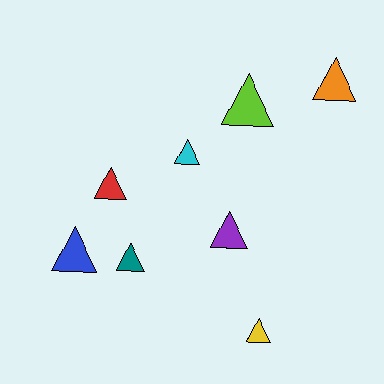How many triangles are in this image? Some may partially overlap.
There are 8 triangles.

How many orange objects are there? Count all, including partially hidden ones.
There is 1 orange object.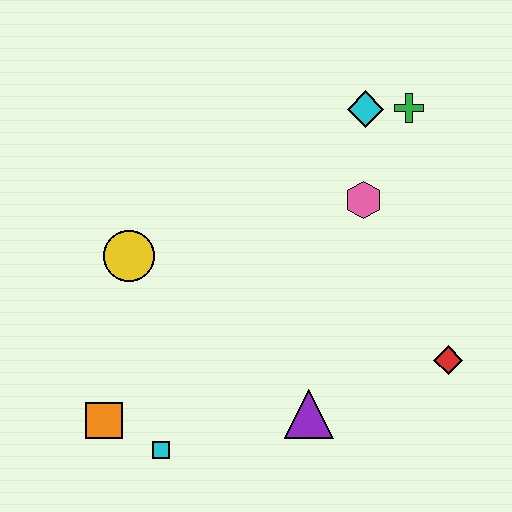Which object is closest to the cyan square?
The orange square is closest to the cyan square.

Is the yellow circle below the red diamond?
No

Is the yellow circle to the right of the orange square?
Yes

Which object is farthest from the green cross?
The orange square is farthest from the green cross.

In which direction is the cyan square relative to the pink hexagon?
The cyan square is below the pink hexagon.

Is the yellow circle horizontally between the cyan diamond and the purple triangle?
No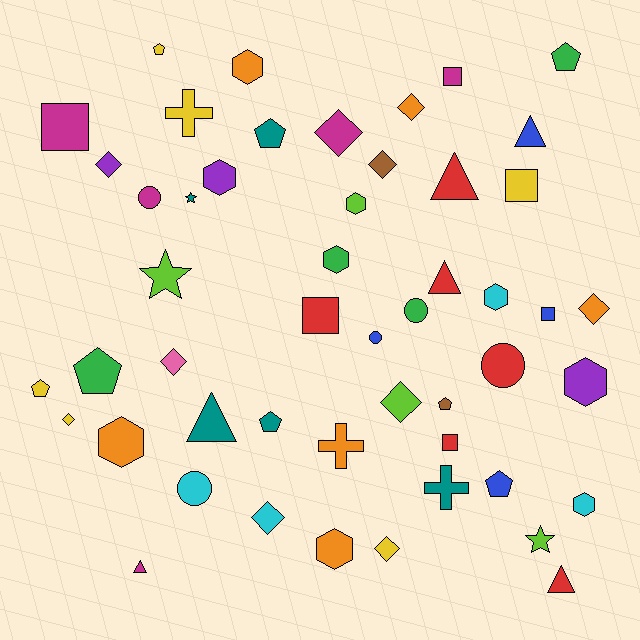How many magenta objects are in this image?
There are 5 magenta objects.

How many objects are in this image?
There are 50 objects.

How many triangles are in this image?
There are 6 triangles.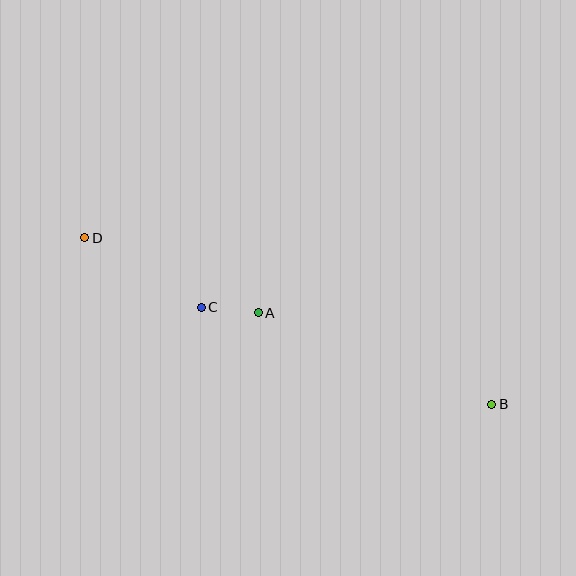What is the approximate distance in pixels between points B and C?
The distance between B and C is approximately 306 pixels.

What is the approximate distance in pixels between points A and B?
The distance between A and B is approximately 251 pixels.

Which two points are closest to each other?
Points A and C are closest to each other.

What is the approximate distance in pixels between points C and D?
The distance between C and D is approximately 136 pixels.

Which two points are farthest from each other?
Points B and D are farthest from each other.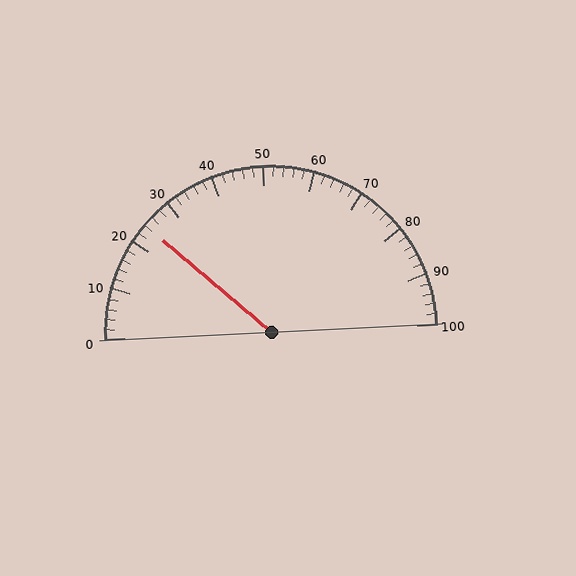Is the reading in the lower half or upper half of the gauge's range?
The reading is in the lower half of the range (0 to 100).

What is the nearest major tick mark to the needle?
The nearest major tick mark is 20.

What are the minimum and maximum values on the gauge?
The gauge ranges from 0 to 100.